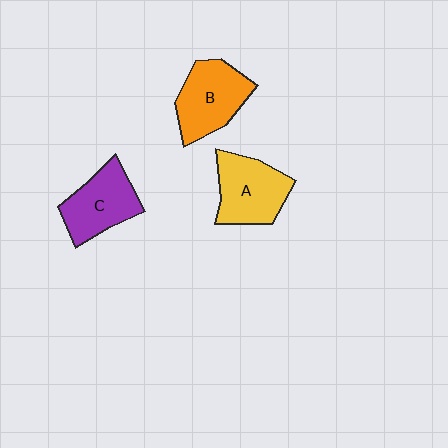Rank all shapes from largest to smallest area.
From largest to smallest: B (orange), A (yellow), C (purple).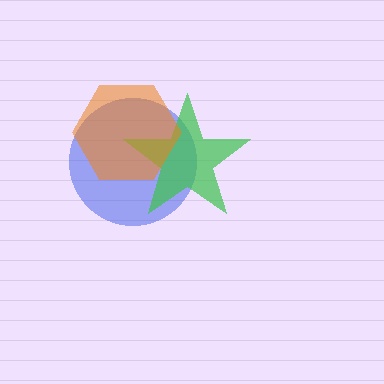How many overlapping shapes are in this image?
There are 3 overlapping shapes in the image.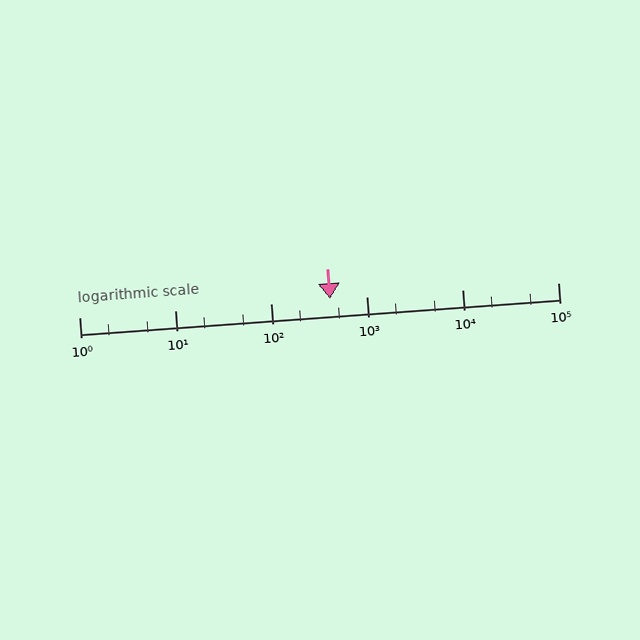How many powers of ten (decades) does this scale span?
The scale spans 5 decades, from 1 to 100000.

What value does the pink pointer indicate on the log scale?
The pointer indicates approximately 420.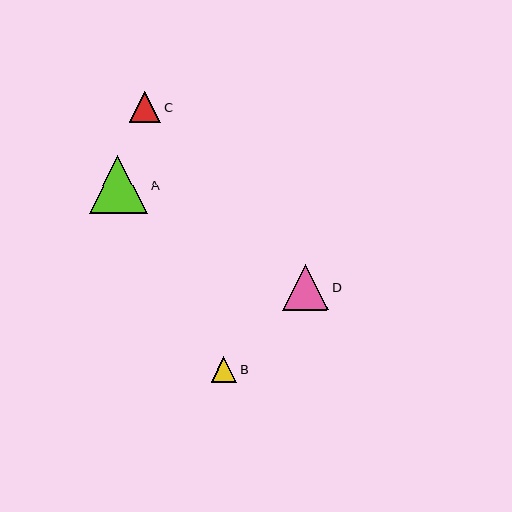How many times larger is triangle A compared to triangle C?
Triangle A is approximately 1.8 times the size of triangle C.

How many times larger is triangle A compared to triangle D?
Triangle A is approximately 1.3 times the size of triangle D.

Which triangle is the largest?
Triangle A is the largest with a size of approximately 58 pixels.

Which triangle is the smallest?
Triangle B is the smallest with a size of approximately 25 pixels.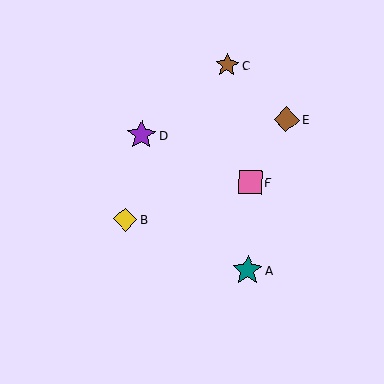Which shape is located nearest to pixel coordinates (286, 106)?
The brown diamond (labeled E) at (286, 120) is nearest to that location.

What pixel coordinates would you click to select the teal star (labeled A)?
Click at (248, 270) to select the teal star A.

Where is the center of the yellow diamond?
The center of the yellow diamond is at (125, 219).